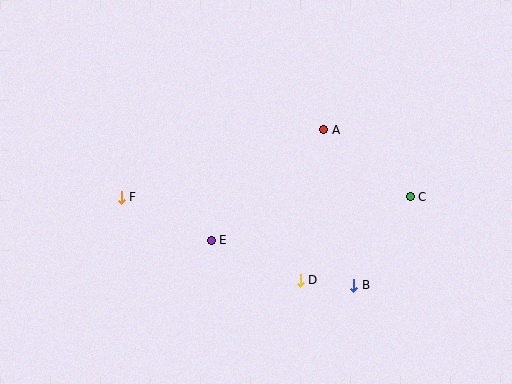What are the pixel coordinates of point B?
Point B is at (354, 285).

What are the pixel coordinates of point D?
Point D is at (300, 280).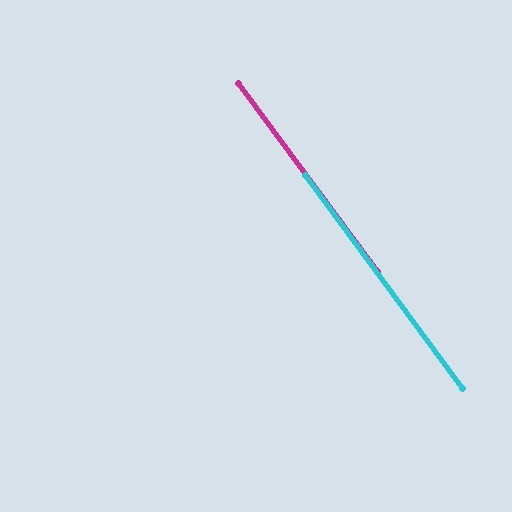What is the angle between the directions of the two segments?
Approximately 0 degrees.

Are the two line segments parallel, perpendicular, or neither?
Parallel — their directions differ by only 0.1°.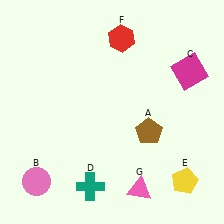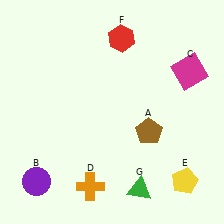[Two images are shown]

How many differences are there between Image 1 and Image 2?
There are 3 differences between the two images.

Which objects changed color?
B changed from pink to purple. D changed from teal to orange. G changed from pink to green.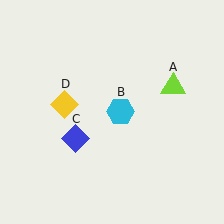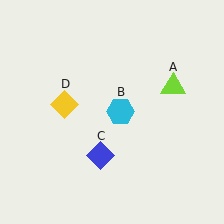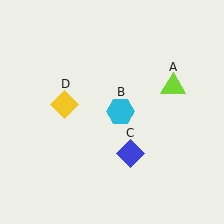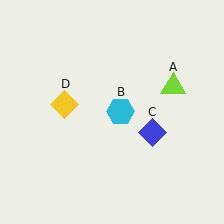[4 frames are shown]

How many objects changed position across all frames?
1 object changed position: blue diamond (object C).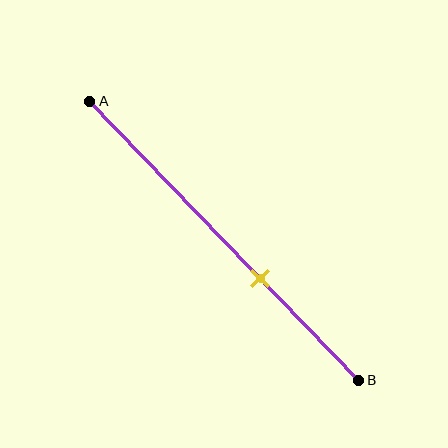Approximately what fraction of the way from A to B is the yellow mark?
The yellow mark is approximately 65% of the way from A to B.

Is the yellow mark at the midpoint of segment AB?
No, the mark is at about 65% from A, not at the 50% midpoint.